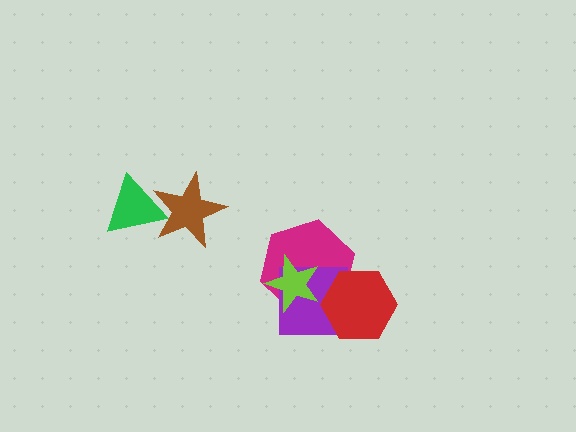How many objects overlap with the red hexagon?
2 objects overlap with the red hexagon.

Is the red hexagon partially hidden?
No, no other shape covers it.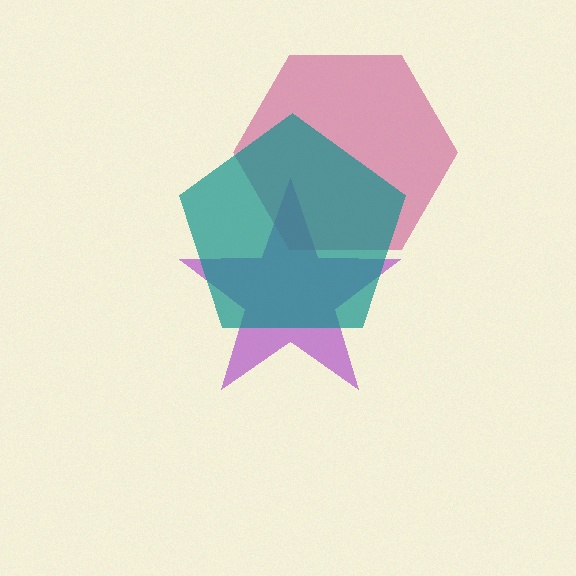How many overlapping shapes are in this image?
There are 3 overlapping shapes in the image.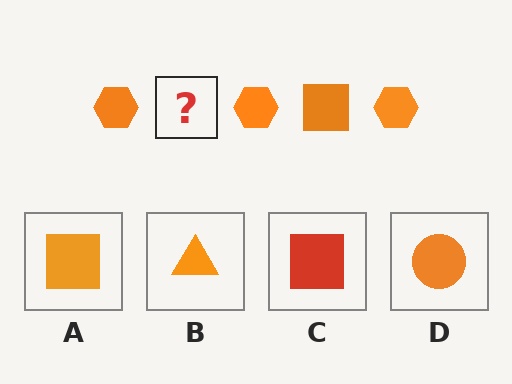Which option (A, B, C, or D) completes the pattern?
A.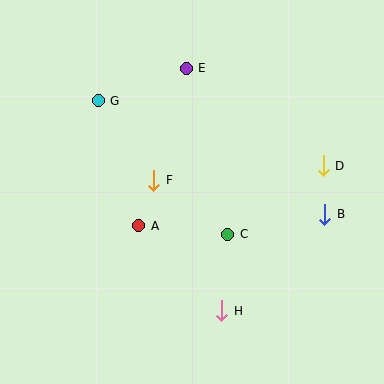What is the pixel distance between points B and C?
The distance between B and C is 99 pixels.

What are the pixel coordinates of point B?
Point B is at (325, 214).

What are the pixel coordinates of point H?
Point H is at (222, 311).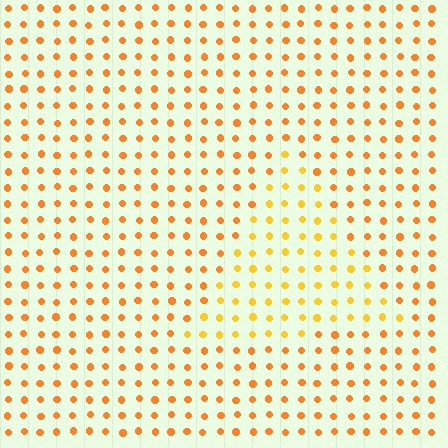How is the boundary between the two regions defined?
The boundary is defined purely by a slight shift in hue (about 21 degrees). Spacing, size, and orientation are identical on both sides.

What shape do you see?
I see a triangle.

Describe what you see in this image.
The image is filled with small orange elements in a uniform arrangement. A triangle-shaped region is visible where the elements are tinted to a slightly different hue, forming a subtle color boundary.